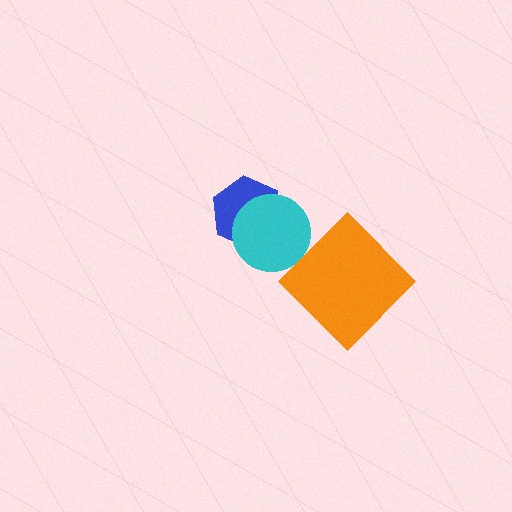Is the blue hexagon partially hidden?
Yes, it is partially covered by another shape.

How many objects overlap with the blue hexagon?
1 object overlaps with the blue hexagon.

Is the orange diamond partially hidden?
No, no other shape covers it.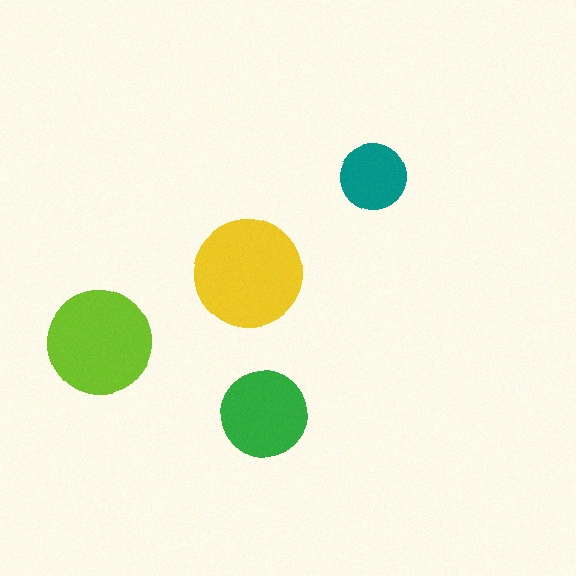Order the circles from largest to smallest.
the yellow one, the lime one, the green one, the teal one.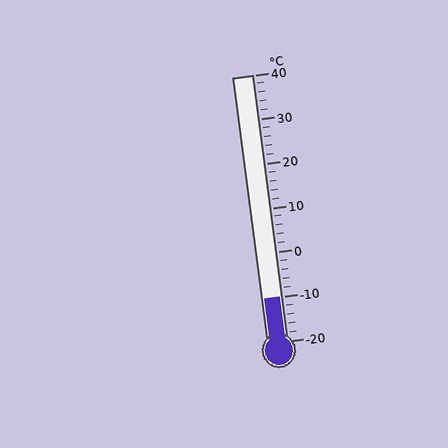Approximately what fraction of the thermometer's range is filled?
The thermometer is filled to approximately 15% of its range.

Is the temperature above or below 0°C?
The temperature is below 0°C.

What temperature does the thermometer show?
The thermometer shows approximately -10°C.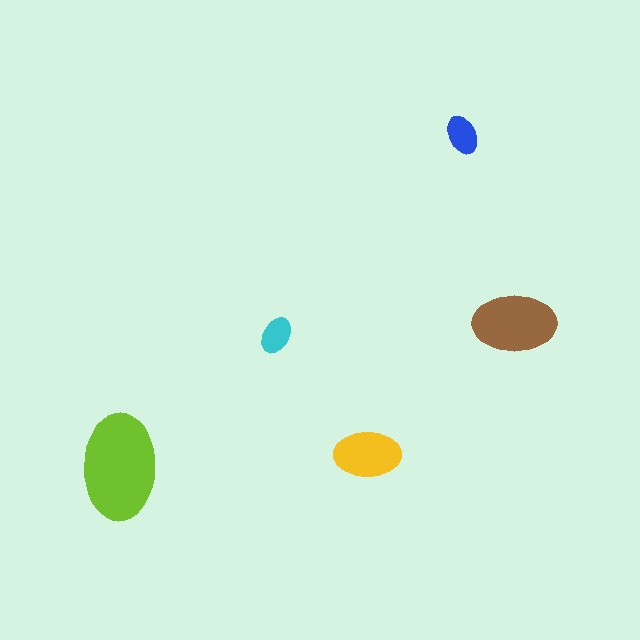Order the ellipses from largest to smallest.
the lime one, the brown one, the yellow one, the blue one, the cyan one.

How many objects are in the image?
There are 5 objects in the image.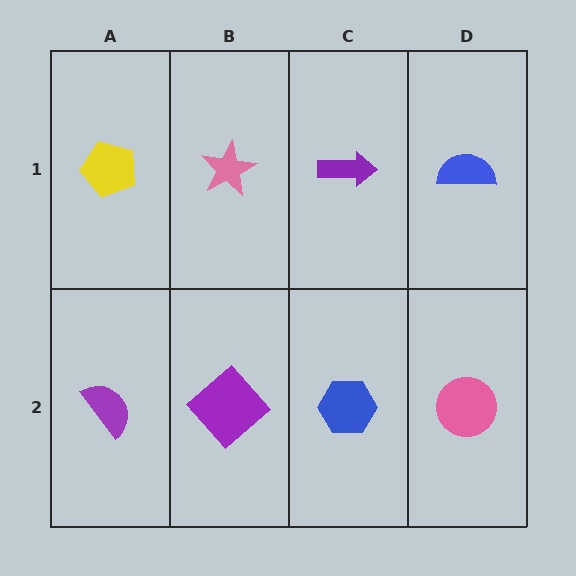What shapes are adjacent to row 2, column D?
A blue semicircle (row 1, column D), a blue hexagon (row 2, column C).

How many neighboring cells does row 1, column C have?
3.